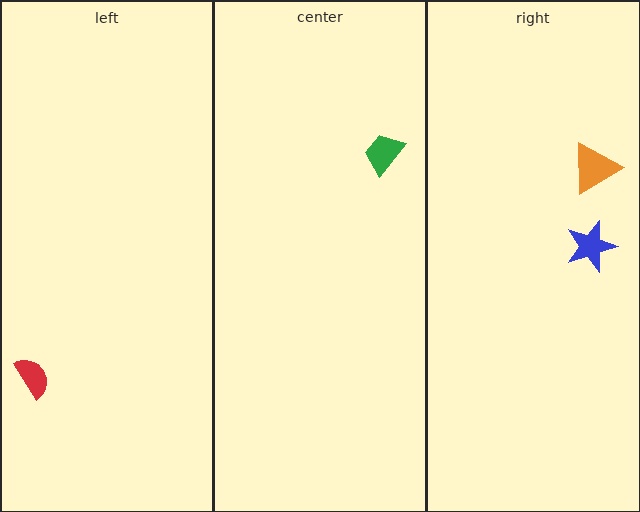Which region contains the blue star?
The right region.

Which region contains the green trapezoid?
The center region.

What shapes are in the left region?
The red semicircle.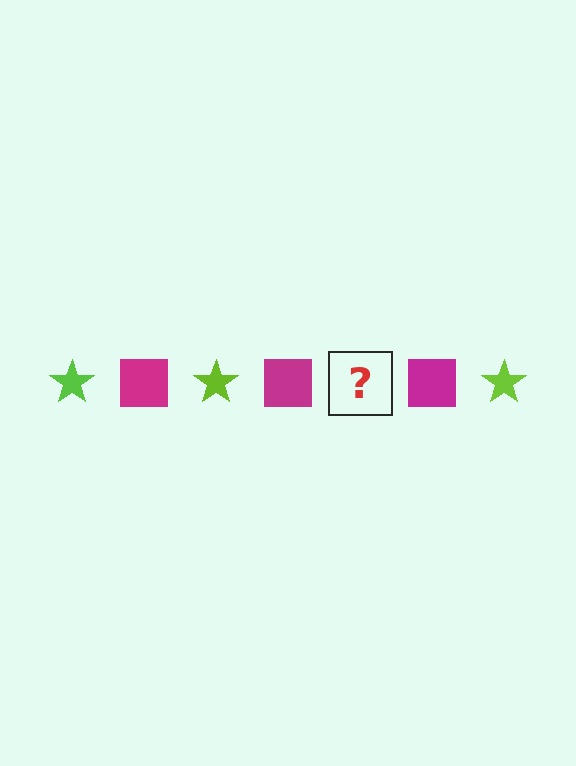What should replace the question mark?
The question mark should be replaced with a lime star.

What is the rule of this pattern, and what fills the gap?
The rule is that the pattern alternates between lime star and magenta square. The gap should be filled with a lime star.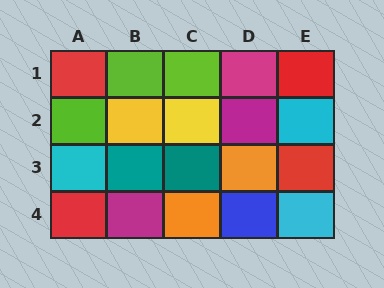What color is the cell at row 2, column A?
Lime.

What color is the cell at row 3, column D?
Orange.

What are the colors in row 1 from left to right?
Red, lime, lime, magenta, red.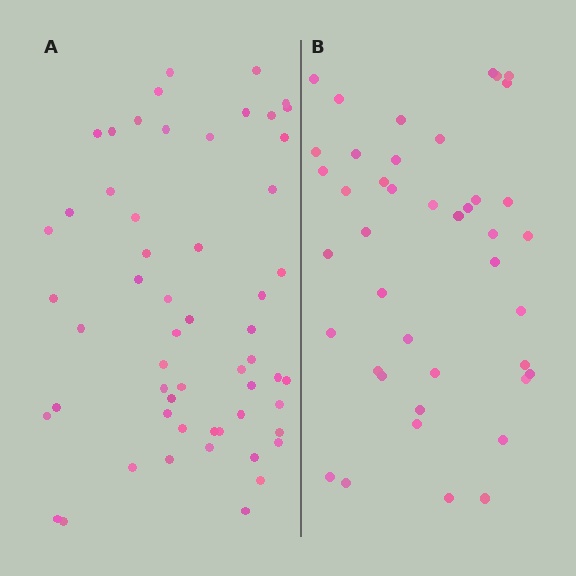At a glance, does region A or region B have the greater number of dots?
Region A (the left region) has more dots.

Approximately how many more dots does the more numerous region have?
Region A has approximately 15 more dots than region B.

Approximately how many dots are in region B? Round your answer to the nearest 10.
About 40 dots. (The exact count is 42, which rounds to 40.)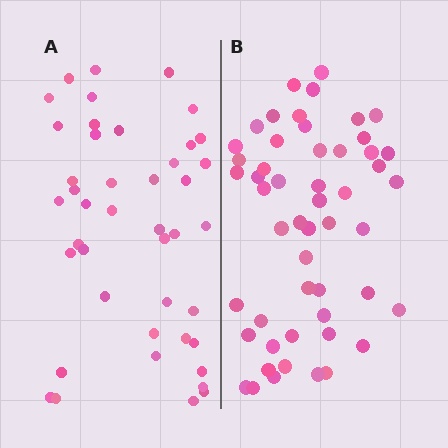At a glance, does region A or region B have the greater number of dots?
Region B (the right region) has more dots.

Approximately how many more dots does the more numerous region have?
Region B has roughly 8 or so more dots than region A.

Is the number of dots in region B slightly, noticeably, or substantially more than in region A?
Region B has only slightly more — the two regions are fairly close. The ratio is roughly 1.2 to 1.